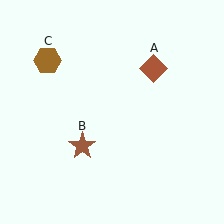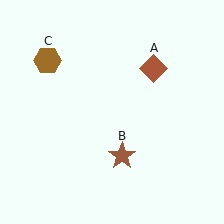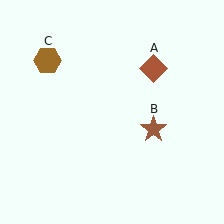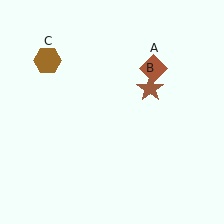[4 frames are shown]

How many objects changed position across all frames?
1 object changed position: brown star (object B).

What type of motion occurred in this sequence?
The brown star (object B) rotated counterclockwise around the center of the scene.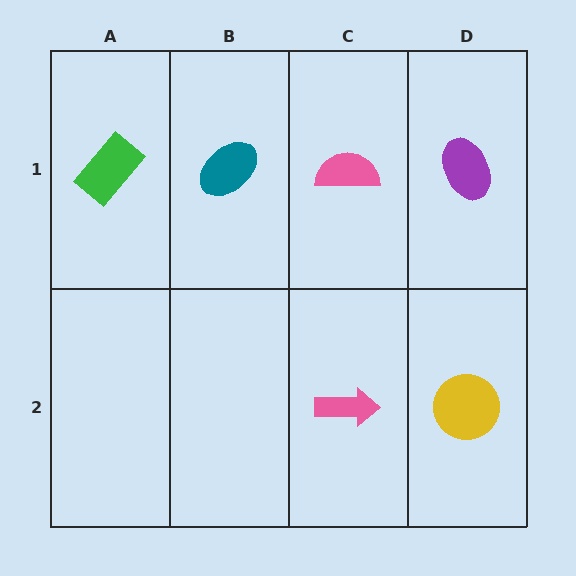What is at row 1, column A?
A green rectangle.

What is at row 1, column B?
A teal ellipse.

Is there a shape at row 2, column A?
No, that cell is empty.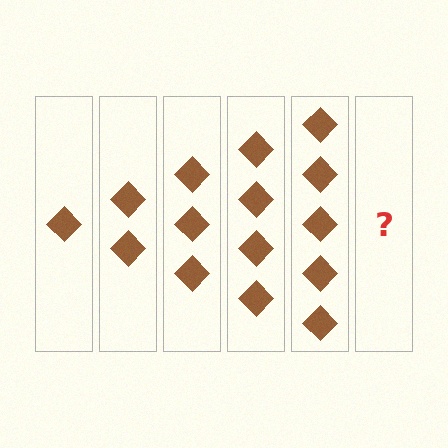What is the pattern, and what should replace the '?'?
The pattern is that each step adds one more diamond. The '?' should be 6 diamonds.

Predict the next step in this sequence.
The next step is 6 diamonds.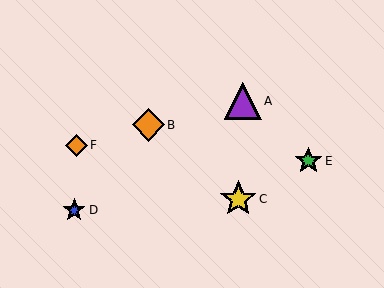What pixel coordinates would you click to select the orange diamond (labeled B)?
Click at (148, 125) to select the orange diamond B.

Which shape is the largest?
The purple triangle (labeled A) is the largest.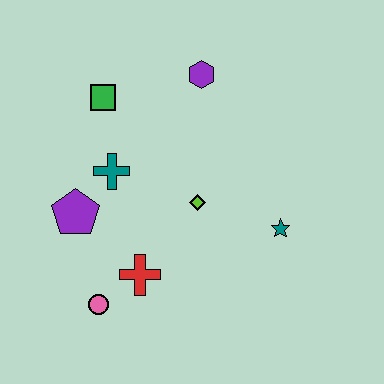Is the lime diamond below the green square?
Yes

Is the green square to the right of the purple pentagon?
Yes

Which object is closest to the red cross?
The pink circle is closest to the red cross.